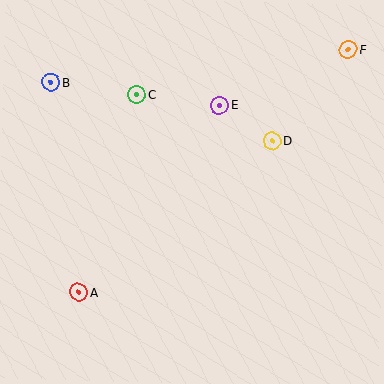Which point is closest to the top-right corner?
Point F is closest to the top-right corner.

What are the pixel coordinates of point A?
Point A is at (79, 292).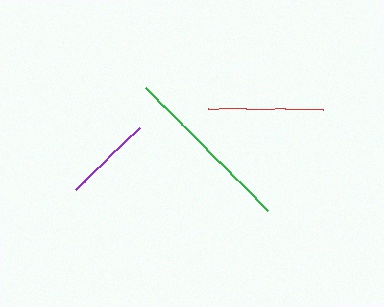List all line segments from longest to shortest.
From longest to shortest: green, red, purple.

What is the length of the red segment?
The red segment is approximately 115 pixels long.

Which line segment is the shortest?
The purple line is the shortest at approximately 90 pixels.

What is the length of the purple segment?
The purple segment is approximately 90 pixels long.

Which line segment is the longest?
The green line is the longest at approximately 172 pixels.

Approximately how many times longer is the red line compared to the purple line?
The red line is approximately 1.3 times the length of the purple line.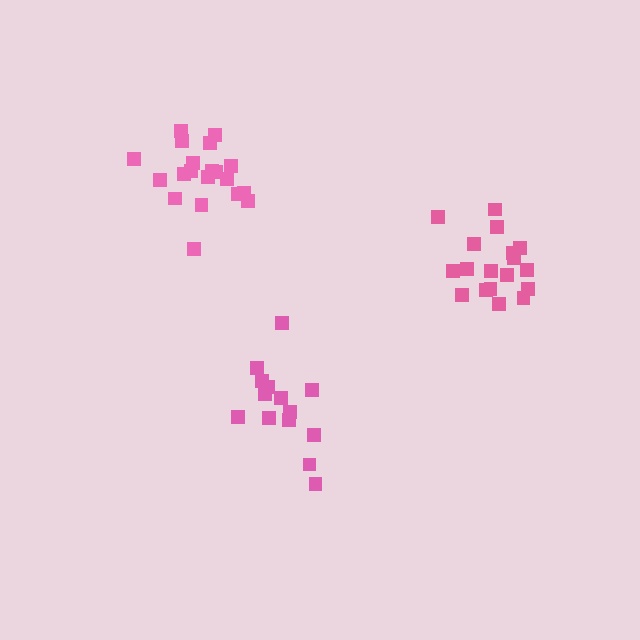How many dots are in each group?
Group 1: 18 dots, Group 2: 20 dots, Group 3: 14 dots (52 total).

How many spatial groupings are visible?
There are 3 spatial groupings.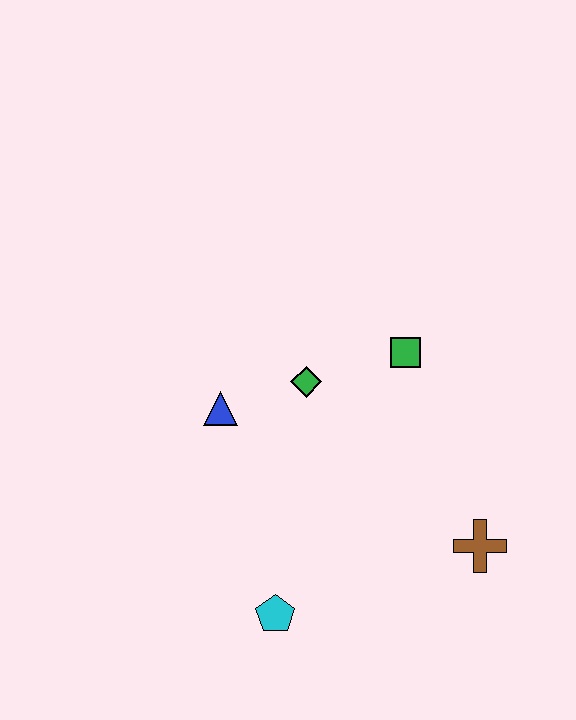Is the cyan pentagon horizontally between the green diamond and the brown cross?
No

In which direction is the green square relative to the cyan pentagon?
The green square is above the cyan pentagon.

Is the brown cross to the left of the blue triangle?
No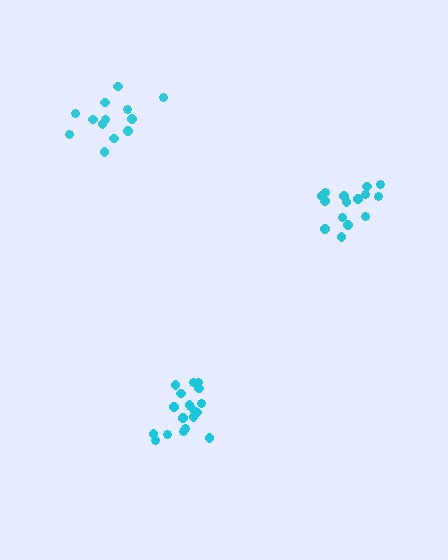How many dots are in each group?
Group 1: 13 dots, Group 2: 15 dots, Group 3: 19 dots (47 total).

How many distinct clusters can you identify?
There are 3 distinct clusters.